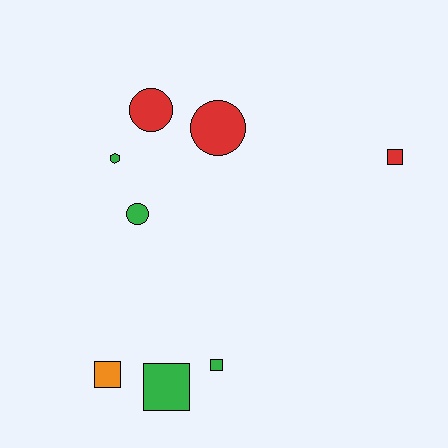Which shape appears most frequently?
Square, with 4 objects.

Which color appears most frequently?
Green, with 4 objects.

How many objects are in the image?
There are 8 objects.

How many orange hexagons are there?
There are no orange hexagons.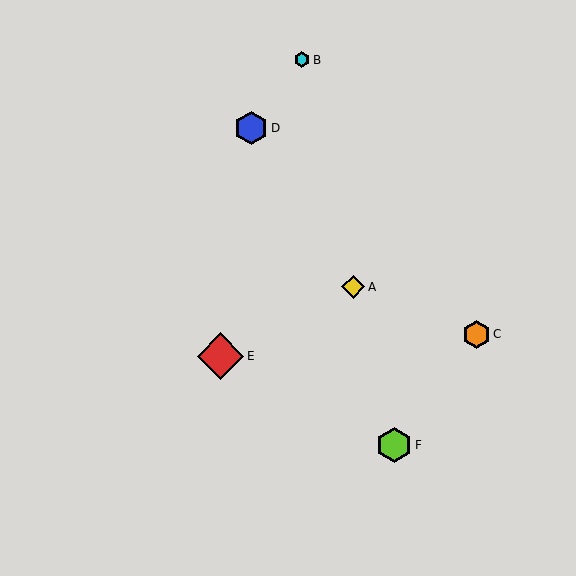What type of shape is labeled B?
Shape B is a cyan hexagon.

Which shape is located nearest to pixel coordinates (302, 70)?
The cyan hexagon (labeled B) at (302, 60) is nearest to that location.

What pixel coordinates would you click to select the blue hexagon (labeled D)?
Click at (251, 128) to select the blue hexagon D.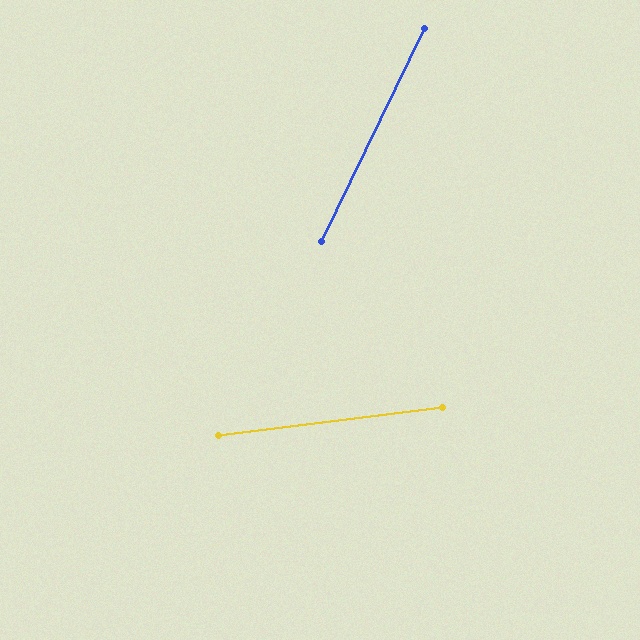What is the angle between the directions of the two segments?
Approximately 57 degrees.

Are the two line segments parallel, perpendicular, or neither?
Neither parallel nor perpendicular — they differ by about 57°.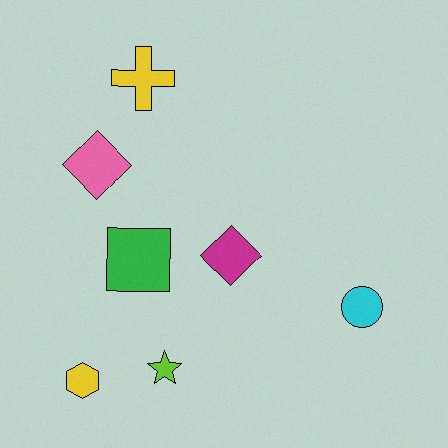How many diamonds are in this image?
There are 2 diamonds.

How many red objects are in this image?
There are no red objects.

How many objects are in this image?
There are 7 objects.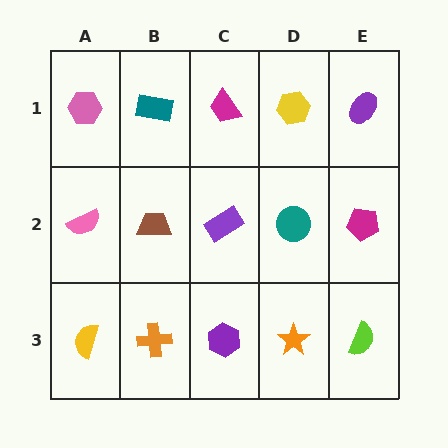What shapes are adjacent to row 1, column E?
A magenta pentagon (row 2, column E), a yellow hexagon (row 1, column D).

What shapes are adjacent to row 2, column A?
A pink hexagon (row 1, column A), a yellow semicircle (row 3, column A), a brown trapezoid (row 2, column B).